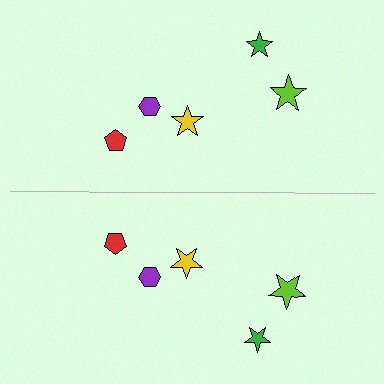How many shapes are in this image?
There are 10 shapes in this image.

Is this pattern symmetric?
Yes, this pattern has bilateral (reflection) symmetry.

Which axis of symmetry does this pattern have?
The pattern has a horizontal axis of symmetry running through the center of the image.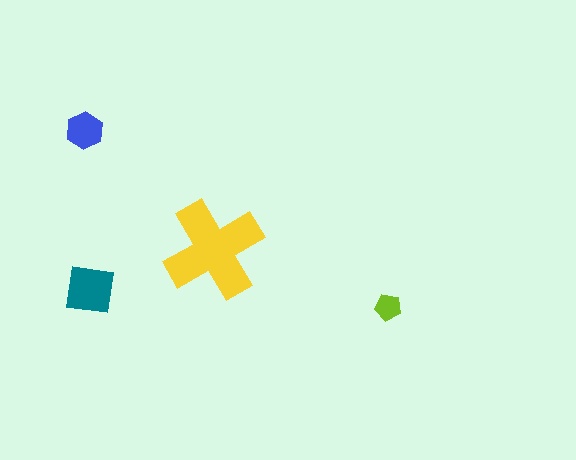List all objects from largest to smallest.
The yellow cross, the teal square, the blue hexagon, the lime pentagon.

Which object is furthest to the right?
The lime pentagon is rightmost.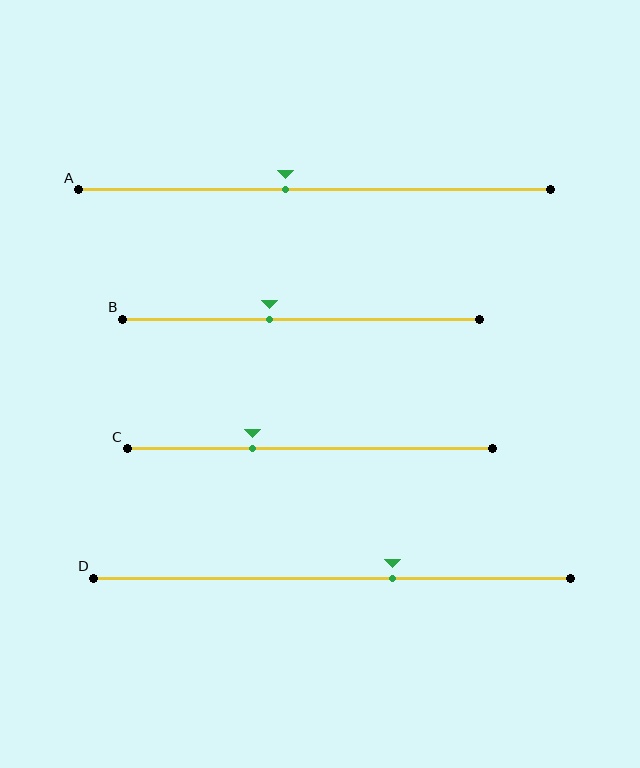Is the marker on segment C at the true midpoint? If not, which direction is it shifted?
No, the marker on segment C is shifted to the left by about 16% of the segment length.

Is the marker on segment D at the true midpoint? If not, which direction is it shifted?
No, the marker on segment D is shifted to the right by about 13% of the segment length.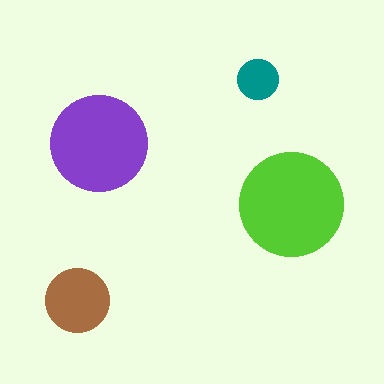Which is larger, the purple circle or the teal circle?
The purple one.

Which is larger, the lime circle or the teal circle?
The lime one.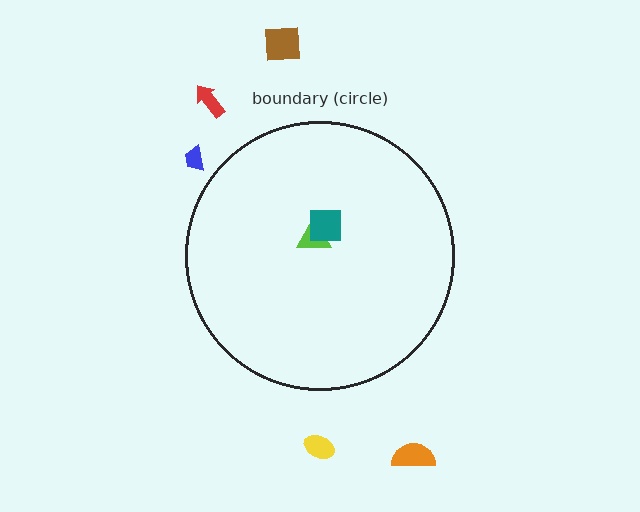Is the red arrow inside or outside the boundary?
Outside.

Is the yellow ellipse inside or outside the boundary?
Outside.